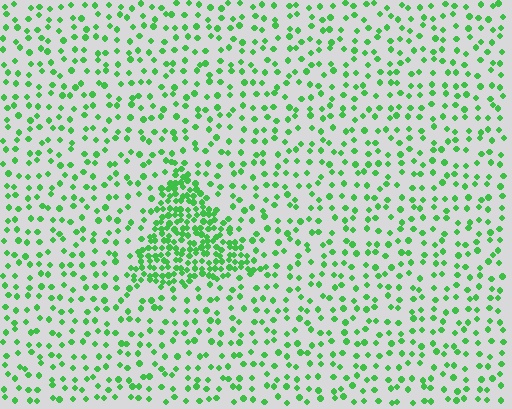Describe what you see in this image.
The image contains small green elements arranged at two different densities. A triangle-shaped region is visible where the elements are more densely packed than the surrounding area.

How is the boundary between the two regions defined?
The boundary is defined by a change in element density (approximately 2.9x ratio). All elements are the same color, size, and shape.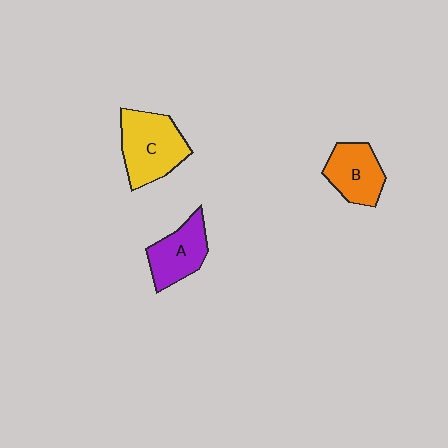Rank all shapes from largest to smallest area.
From largest to smallest: C (yellow), A (purple), B (orange).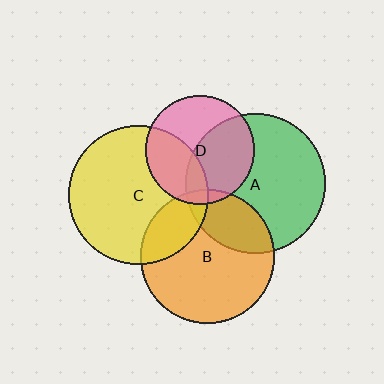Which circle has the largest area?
Circle C (yellow).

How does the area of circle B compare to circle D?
Approximately 1.5 times.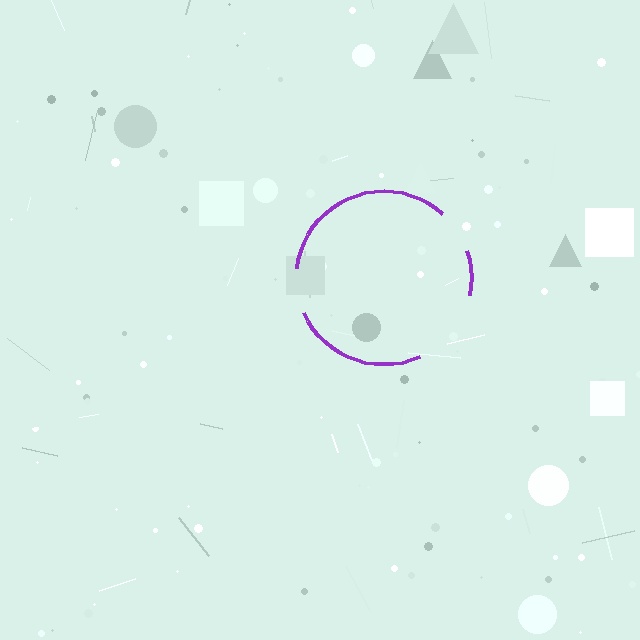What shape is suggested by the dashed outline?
The dashed outline suggests a circle.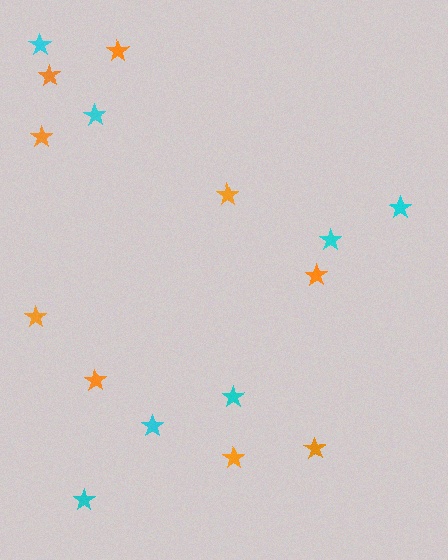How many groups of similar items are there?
There are 2 groups: one group of cyan stars (7) and one group of orange stars (9).